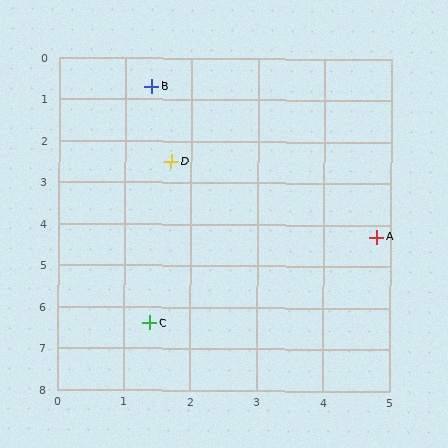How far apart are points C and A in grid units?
Points C and A are about 4.0 grid units apart.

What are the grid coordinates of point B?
Point B is at approximately (1.4, 0.7).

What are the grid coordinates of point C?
Point C is at approximately (1.4, 6.4).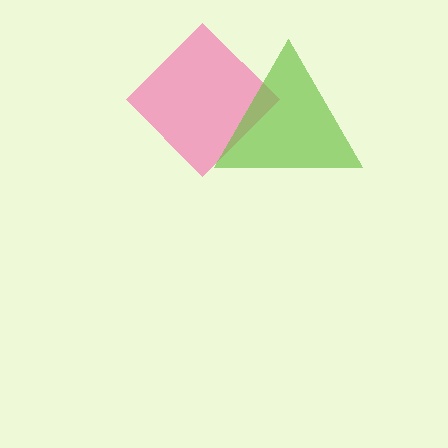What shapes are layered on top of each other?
The layered shapes are: a pink diamond, a lime triangle.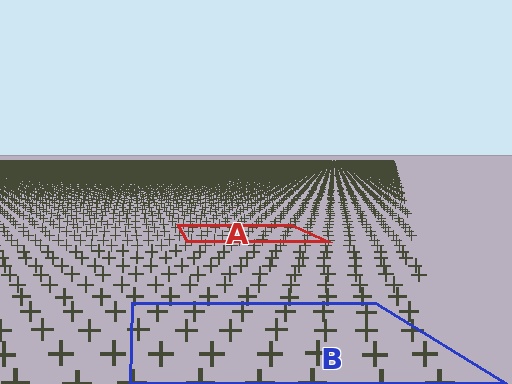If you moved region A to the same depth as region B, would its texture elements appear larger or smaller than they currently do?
They would appear larger. At a closer depth, the same texture elements are projected at a bigger on-screen size.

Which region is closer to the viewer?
Region B is closer. The texture elements there are larger and more spread out.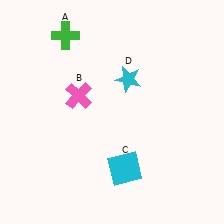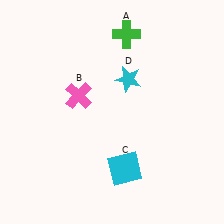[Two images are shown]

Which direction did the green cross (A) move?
The green cross (A) moved right.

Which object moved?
The green cross (A) moved right.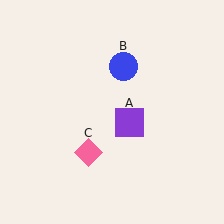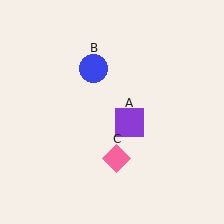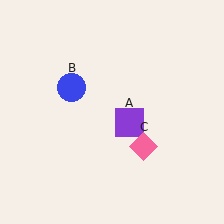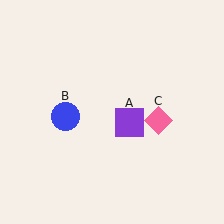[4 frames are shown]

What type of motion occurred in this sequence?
The blue circle (object B), pink diamond (object C) rotated counterclockwise around the center of the scene.